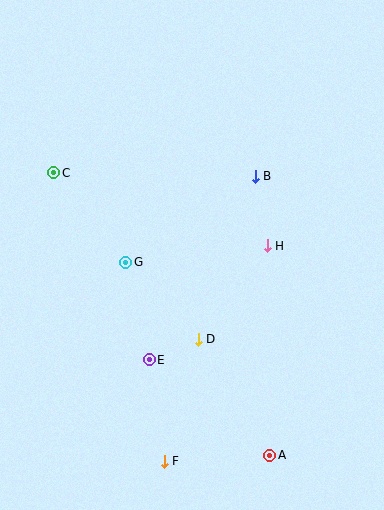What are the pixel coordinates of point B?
Point B is at (255, 176).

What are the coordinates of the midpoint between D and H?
The midpoint between D and H is at (233, 292).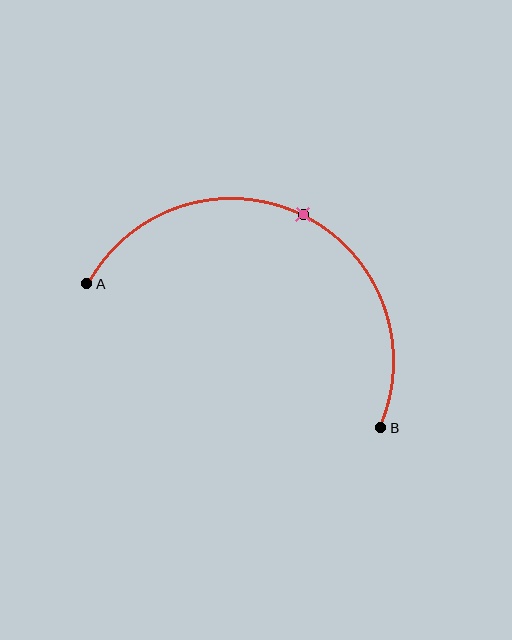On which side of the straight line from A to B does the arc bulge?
The arc bulges above the straight line connecting A and B.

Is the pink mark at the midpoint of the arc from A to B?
Yes. The pink mark lies on the arc at equal arc-length from both A and B — it is the arc midpoint.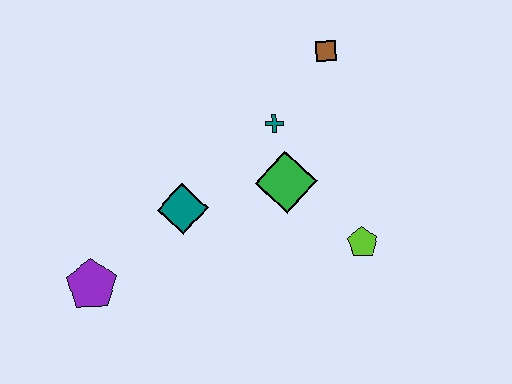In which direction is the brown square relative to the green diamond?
The brown square is above the green diamond.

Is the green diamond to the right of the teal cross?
Yes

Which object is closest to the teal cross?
The green diamond is closest to the teal cross.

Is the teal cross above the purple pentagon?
Yes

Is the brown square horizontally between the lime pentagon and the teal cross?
Yes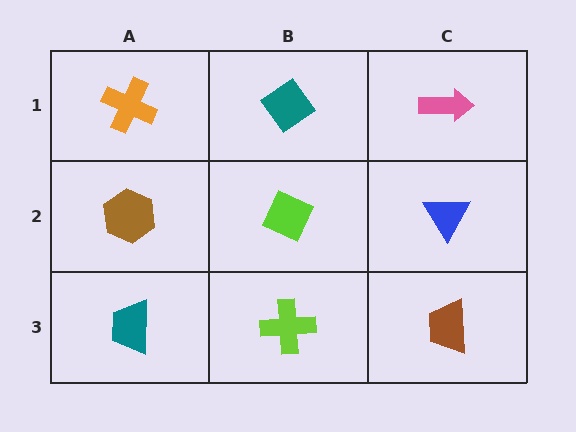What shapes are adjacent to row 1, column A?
A brown hexagon (row 2, column A), a teal diamond (row 1, column B).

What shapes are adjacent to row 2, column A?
An orange cross (row 1, column A), a teal trapezoid (row 3, column A), a lime diamond (row 2, column B).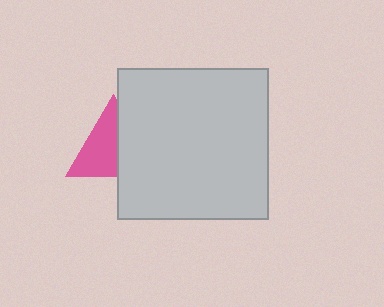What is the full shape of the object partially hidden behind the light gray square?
The partially hidden object is a pink triangle.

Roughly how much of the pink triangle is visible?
About half of it is visible (roughly 58%).